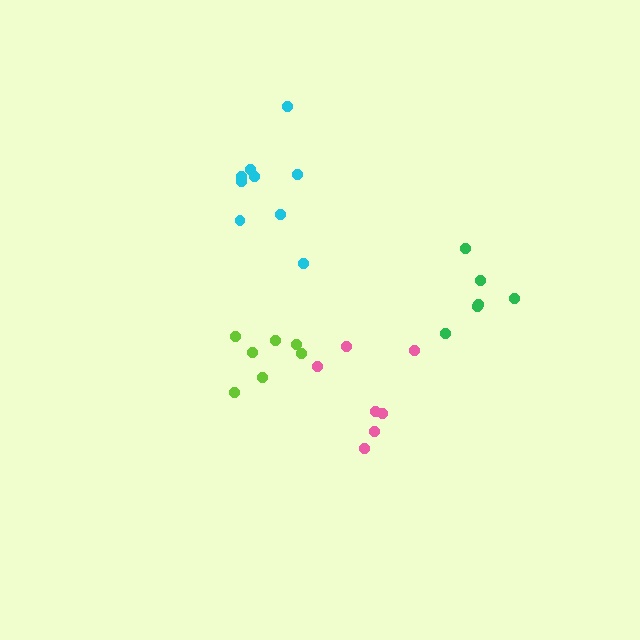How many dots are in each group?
Group 1: 6 dots, Group 2: 7 dots, Group 3: 9 dots, Group 4: 7 dots (29 total).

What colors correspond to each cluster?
The clusters are colored: green, lime, cyan, pink.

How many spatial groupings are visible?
There are 4 spatial groupings.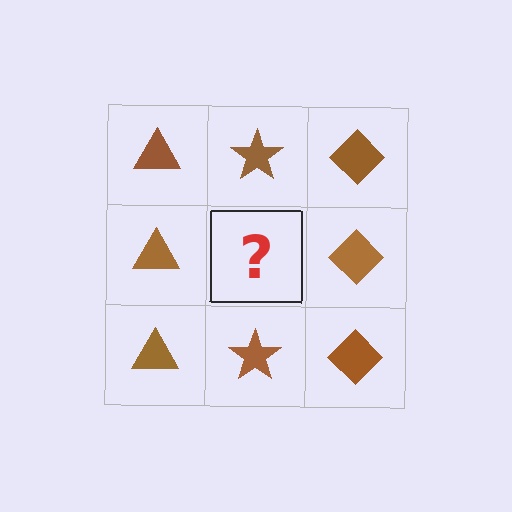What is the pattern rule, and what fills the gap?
The rule is that each column has a consistent shape. The gap should be filled with a brown star.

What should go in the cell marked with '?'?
The missing cell should contain a brown star.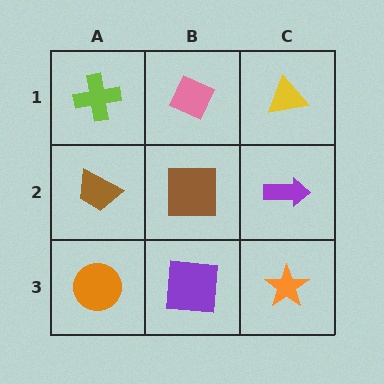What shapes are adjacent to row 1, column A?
A brown trapezoid (row 2, column A), a pink diamond (row 1, column B).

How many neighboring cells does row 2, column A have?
3.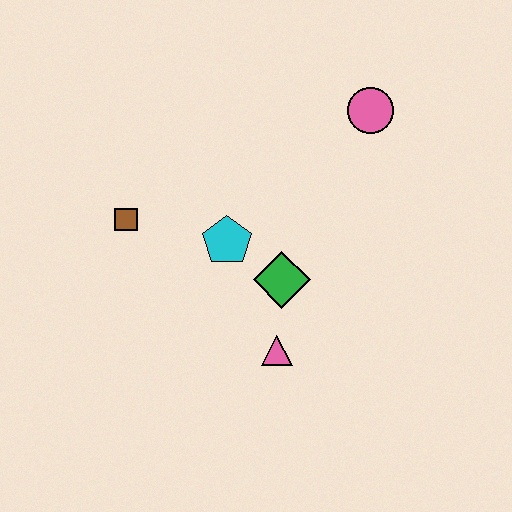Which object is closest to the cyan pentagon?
The green diamond is closest to the cyan pentagon.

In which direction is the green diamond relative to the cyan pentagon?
The green diamond is to the right of the cyan pentagon.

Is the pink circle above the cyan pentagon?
Yes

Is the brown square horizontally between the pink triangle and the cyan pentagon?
No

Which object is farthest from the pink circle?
The brown square is farthest from the pink circle.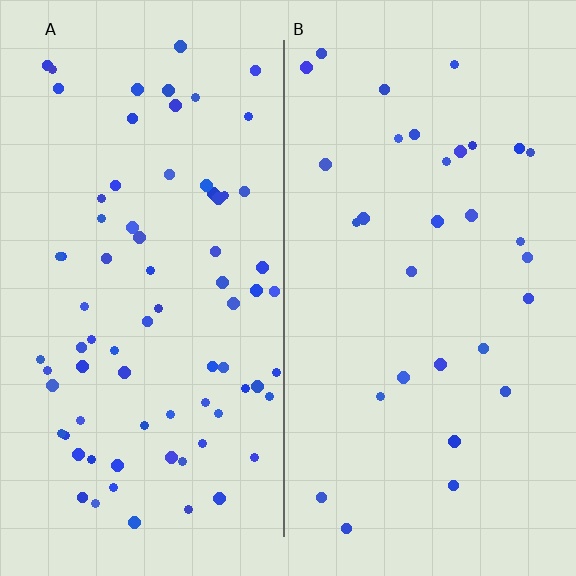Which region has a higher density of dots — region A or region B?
A (the left).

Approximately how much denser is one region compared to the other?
Approximately 2.5× — region A over region B.